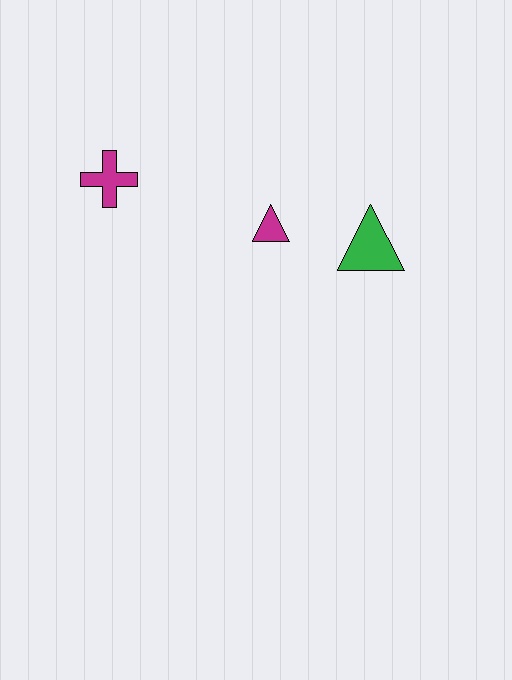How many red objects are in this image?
There are no red objects.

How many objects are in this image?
There are 3 objects.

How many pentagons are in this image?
There are no pentagons.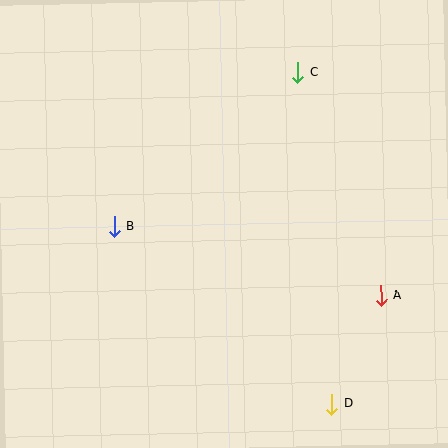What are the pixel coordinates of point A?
Point A is at (381, 295).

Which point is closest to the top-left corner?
Point B is closest to the top-left corner.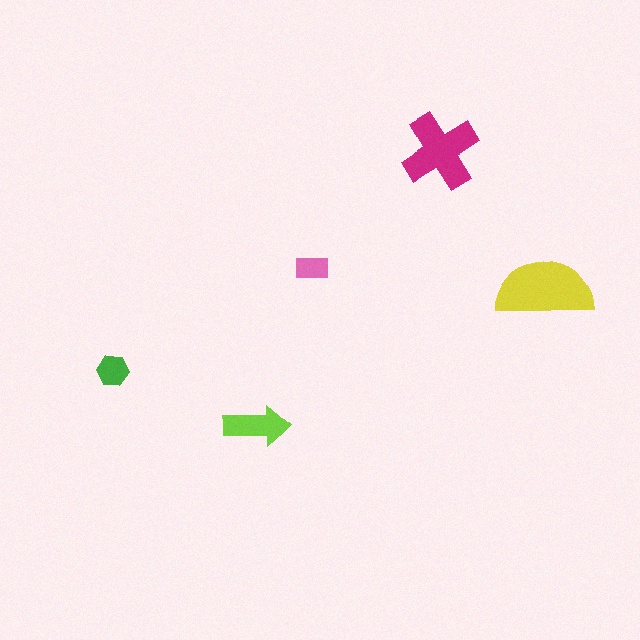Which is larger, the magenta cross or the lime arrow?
The magenta cross.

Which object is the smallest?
The pink rectangle.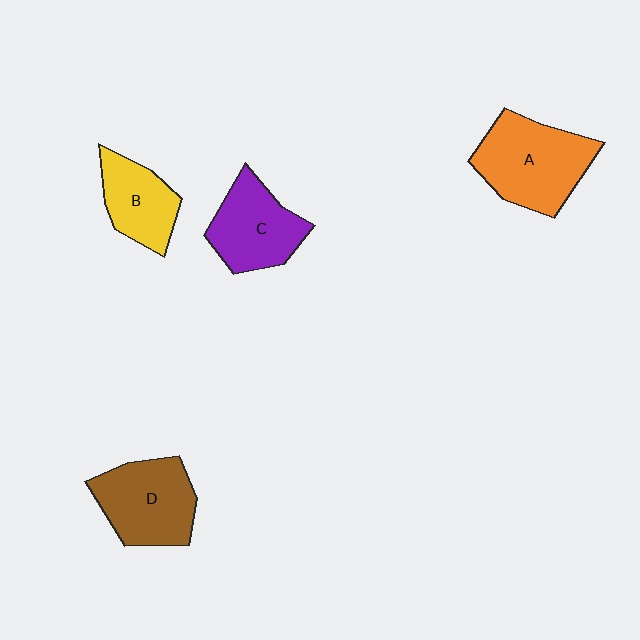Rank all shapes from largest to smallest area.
From largest to smallest: A (orange), D (brown), C (purple), B (yellow).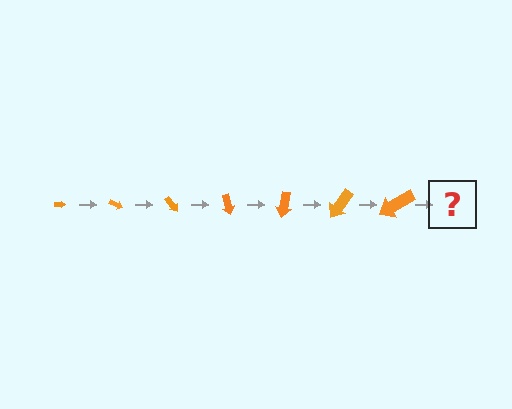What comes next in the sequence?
The next element should be an arrow, larger than the previous one and rotated 175 degrees from the start.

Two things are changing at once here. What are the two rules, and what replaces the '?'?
The two rules are that the arrow grows larger each step and it rotates 25 degrees each step. The '?' should be an arrow, larger than the previous one and rotated 175 degrees from the start.